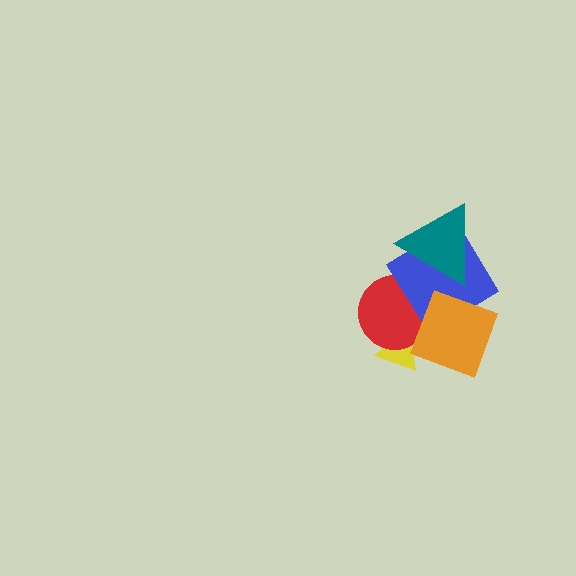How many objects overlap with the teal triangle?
1 object overlaps with the teal triangle.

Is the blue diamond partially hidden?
Yes, it is partially covered by another shape.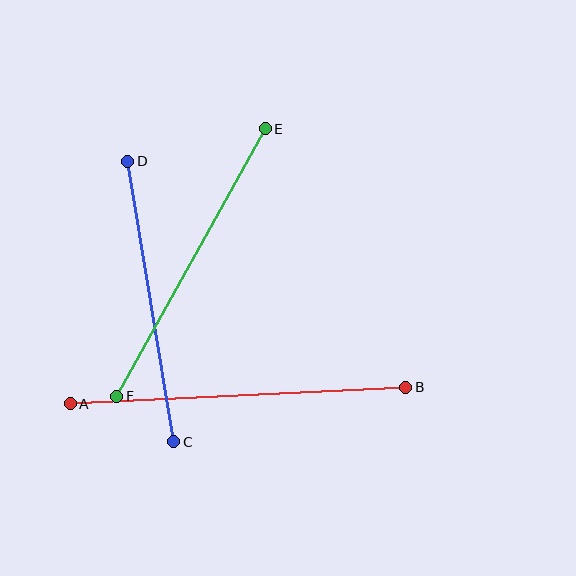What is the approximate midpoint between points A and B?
The midpoint is at approximately (238, 395) pixels.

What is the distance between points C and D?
The distance is approximately 284 pixels.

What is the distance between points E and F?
The distance is approximately 306 pixels.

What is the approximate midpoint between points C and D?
The midpoint is at approximately (151, 302) pixels.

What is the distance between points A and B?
The distance is approximately 336 pixels.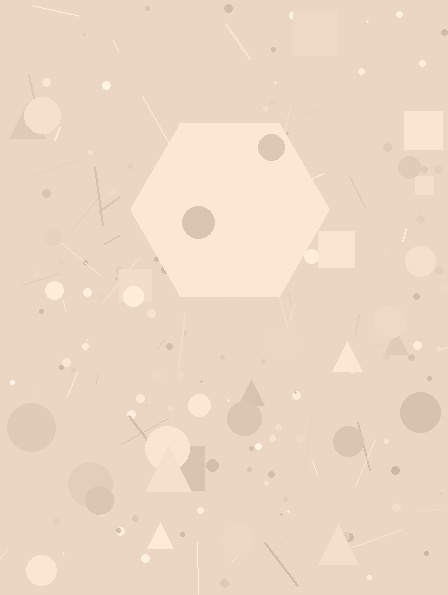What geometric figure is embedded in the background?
A hexagon is embedded in the background.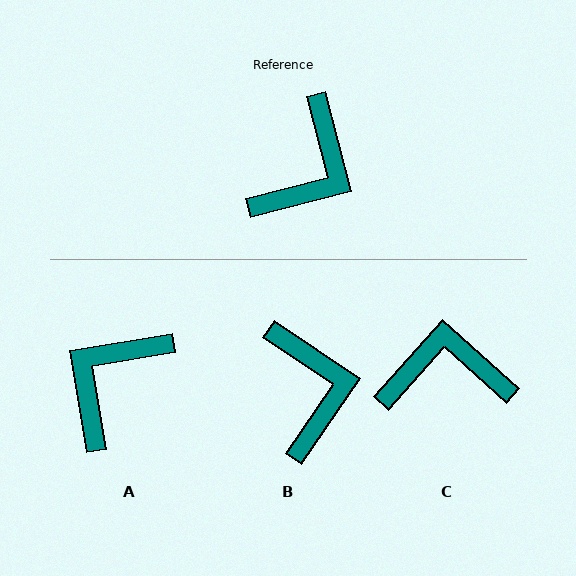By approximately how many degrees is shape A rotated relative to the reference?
Approximately 175 degrees counter-clockwise.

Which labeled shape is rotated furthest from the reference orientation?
A, about 175 degrees away.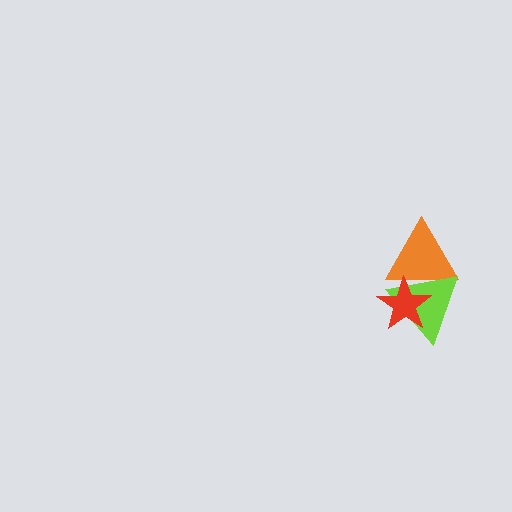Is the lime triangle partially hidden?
Yes, it is partially covered by another shape.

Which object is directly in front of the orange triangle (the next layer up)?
The lime triangle is directly in front of the orange triangle.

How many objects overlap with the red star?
2 objects overlap with the red star.